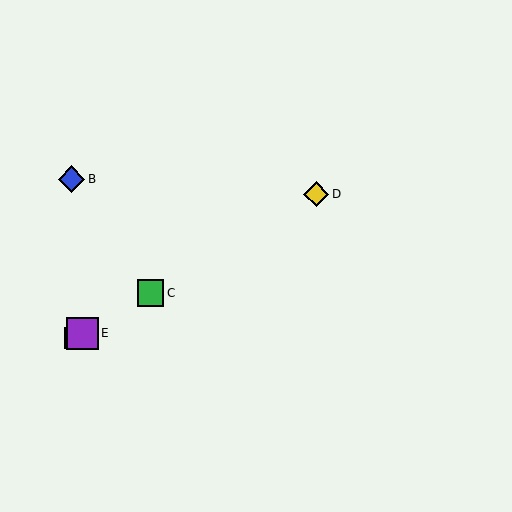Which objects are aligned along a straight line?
Objects A, C, D, E are aligned along a straight line.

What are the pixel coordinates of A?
Object A is at (74, 338).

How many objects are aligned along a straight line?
4 objects (A, C, D, E) are aligned along a straight line.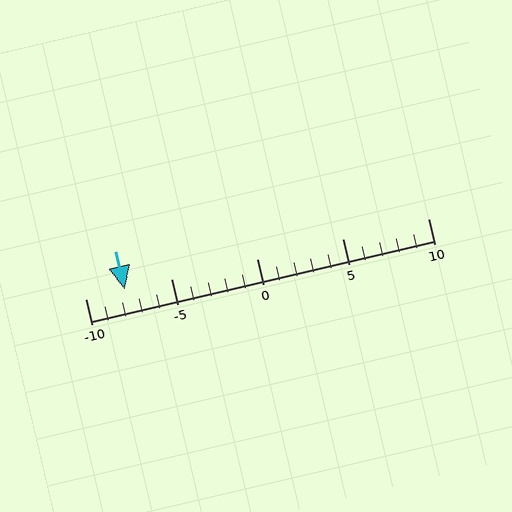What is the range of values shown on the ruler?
The ruler shows values from -10 to 10.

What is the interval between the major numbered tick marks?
The major tick marks are spaced 5 units apart.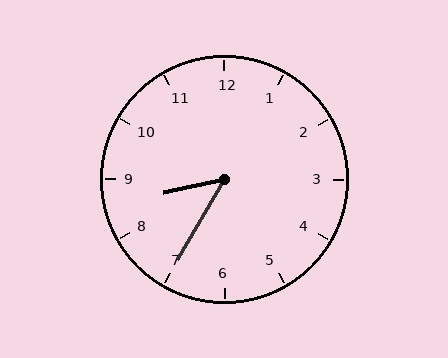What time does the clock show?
8:35.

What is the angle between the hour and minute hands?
Approximately 48 degrees.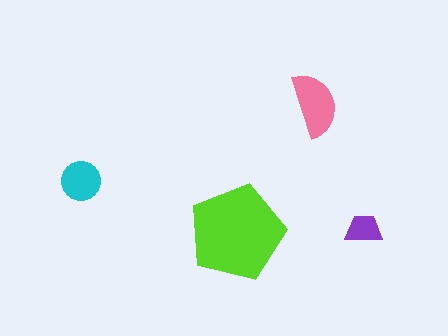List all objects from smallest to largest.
The purple trapezoid, the cyan circle, the pink semicircle, the lime pentagon.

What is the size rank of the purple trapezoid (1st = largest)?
4th.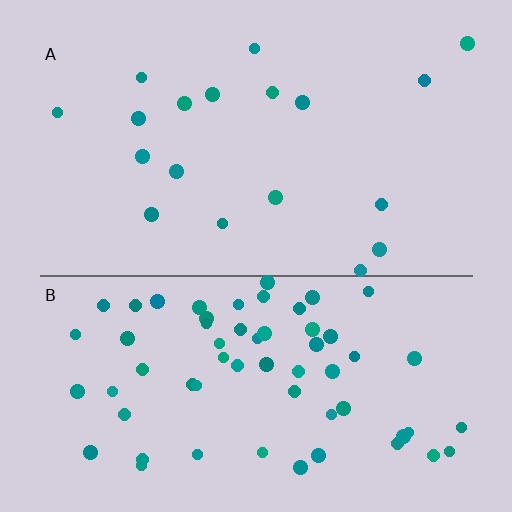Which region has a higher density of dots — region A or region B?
B (the bottom).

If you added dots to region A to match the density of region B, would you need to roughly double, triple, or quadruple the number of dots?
Approximately triple.